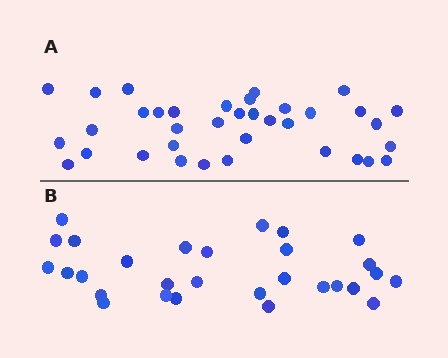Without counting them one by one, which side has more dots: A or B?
Region A (the top region) has more dots.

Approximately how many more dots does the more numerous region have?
Region A has roughly 8 or so more dots than region B.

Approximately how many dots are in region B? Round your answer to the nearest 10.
About 30 dots. (The exact count is 29, which rounds to 30.)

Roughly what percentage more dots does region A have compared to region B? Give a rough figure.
About 25% more.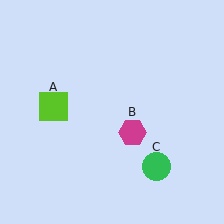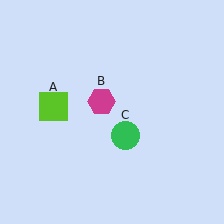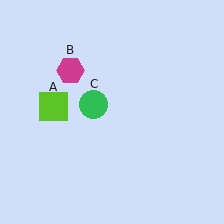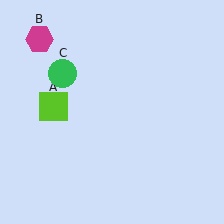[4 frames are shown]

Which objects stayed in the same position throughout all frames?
Lime square (object A) remained stationary.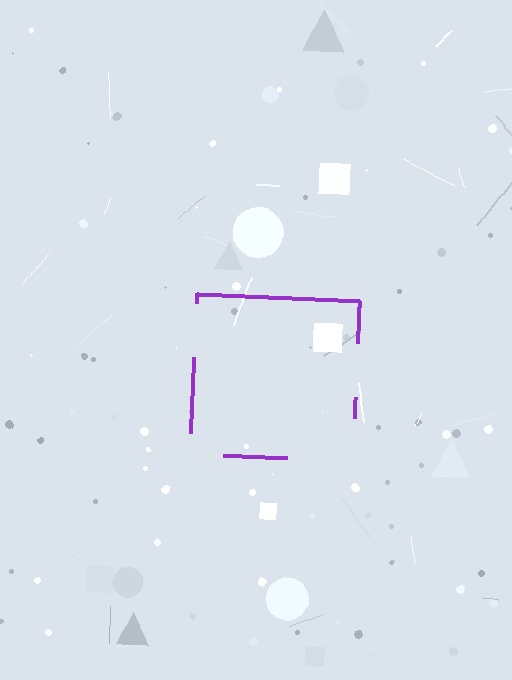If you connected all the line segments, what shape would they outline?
They would outline a square.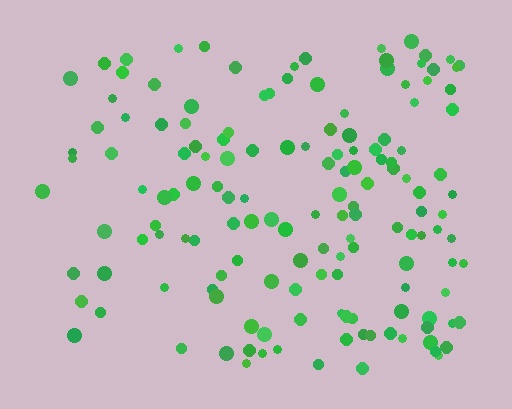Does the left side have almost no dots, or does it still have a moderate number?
Still a moderate number, just noticeably fewer than the right.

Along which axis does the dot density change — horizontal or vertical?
Horizontal.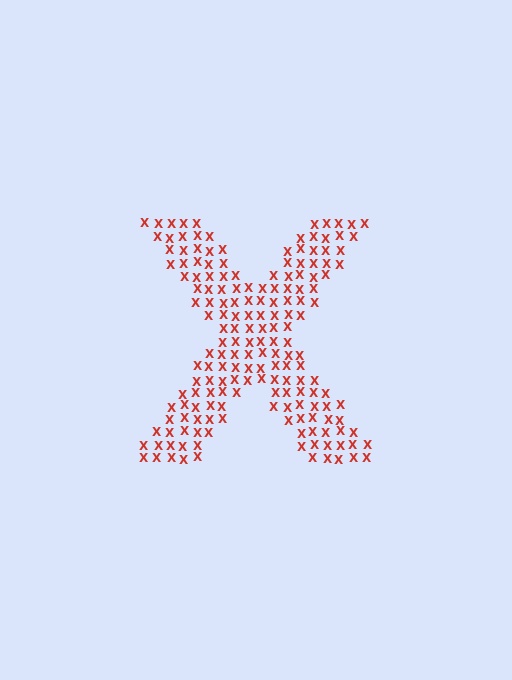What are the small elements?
The small elements are letter X's.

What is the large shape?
The large shape is the letter X.